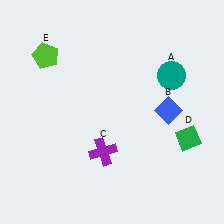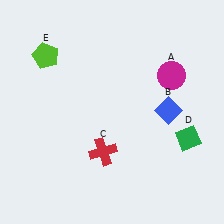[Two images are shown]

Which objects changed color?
A changed from teal to magenta. C changed from purple to red.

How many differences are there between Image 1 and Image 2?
There are 2 differences between the two images.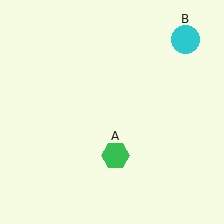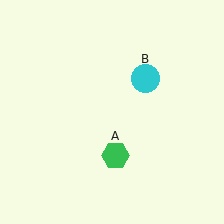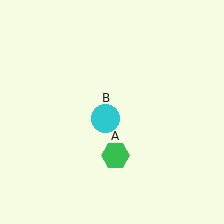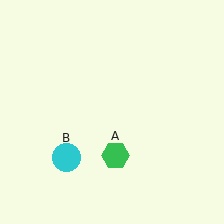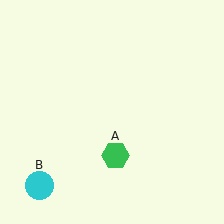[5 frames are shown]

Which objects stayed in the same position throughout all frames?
Green hexagon (object A) remained stationary.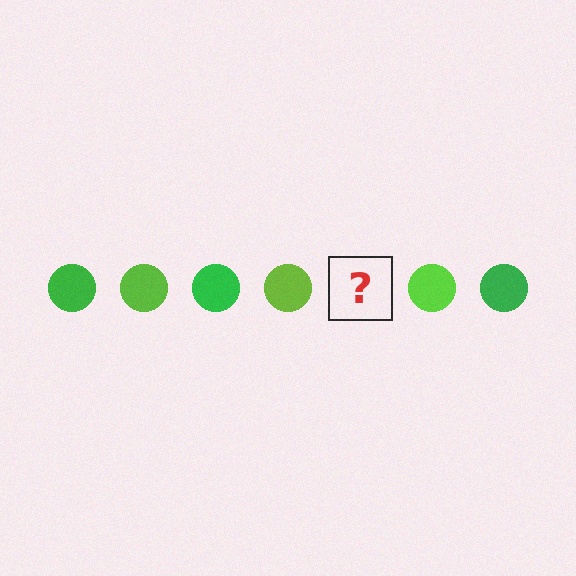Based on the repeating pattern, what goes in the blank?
The blank should be a green circle.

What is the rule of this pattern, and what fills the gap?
The rule is that the pattern cycles through green, lime circles. The gap should be filled with a green circle.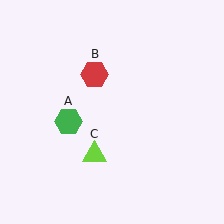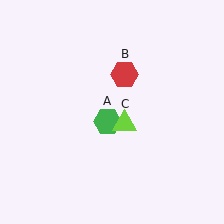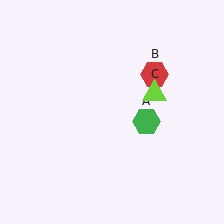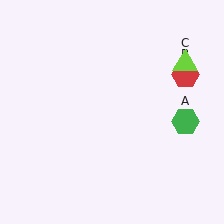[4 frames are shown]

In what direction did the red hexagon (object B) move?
The red hexagon (object B) moved right.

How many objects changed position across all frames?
3 objects changed position: green hexagon (object A), red hexagon (object B), lime triangle (object C).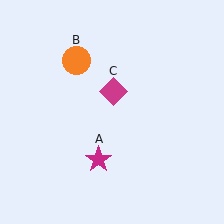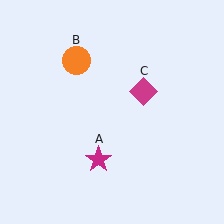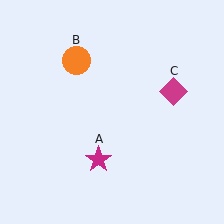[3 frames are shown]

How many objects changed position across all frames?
1 object changed position: magenta diamond (object C).